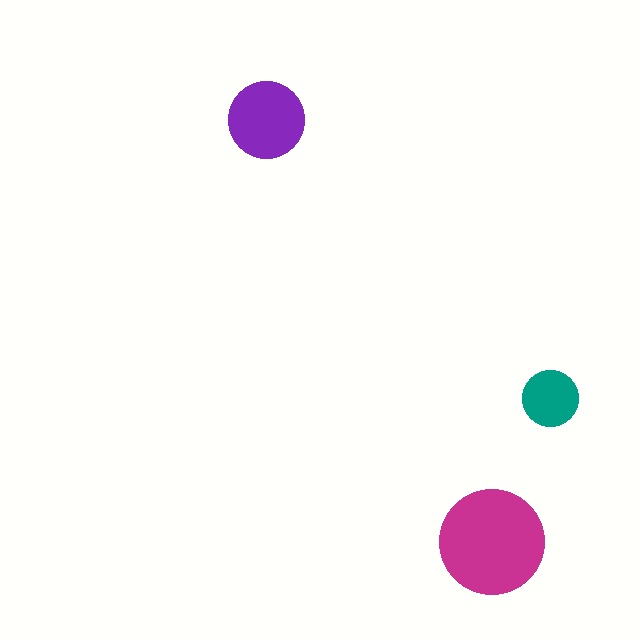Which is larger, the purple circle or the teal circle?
The purple one.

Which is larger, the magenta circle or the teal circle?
The magenta one.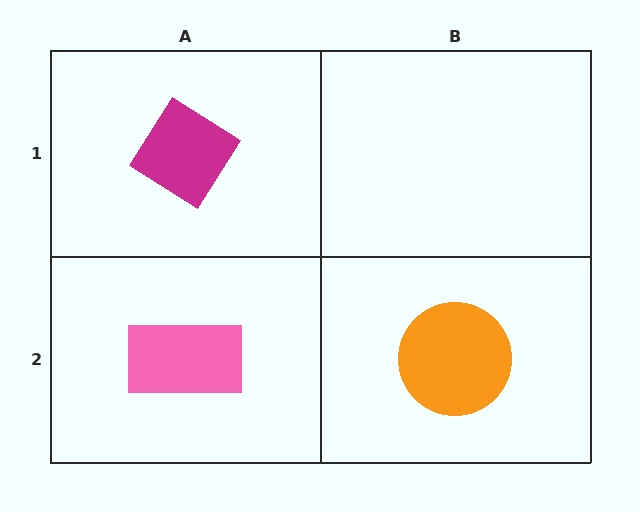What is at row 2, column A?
A pink rectangle.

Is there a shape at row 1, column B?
No, that cell is empty.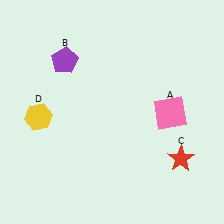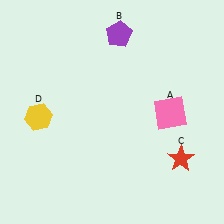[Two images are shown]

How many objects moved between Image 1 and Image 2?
1 object moved between the two images.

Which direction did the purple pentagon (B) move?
The purple pentagon (B) moved right.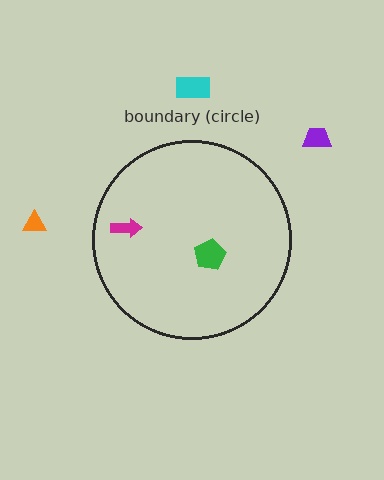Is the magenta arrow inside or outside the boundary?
Inside.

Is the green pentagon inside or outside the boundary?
Inside.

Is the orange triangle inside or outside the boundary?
Outside.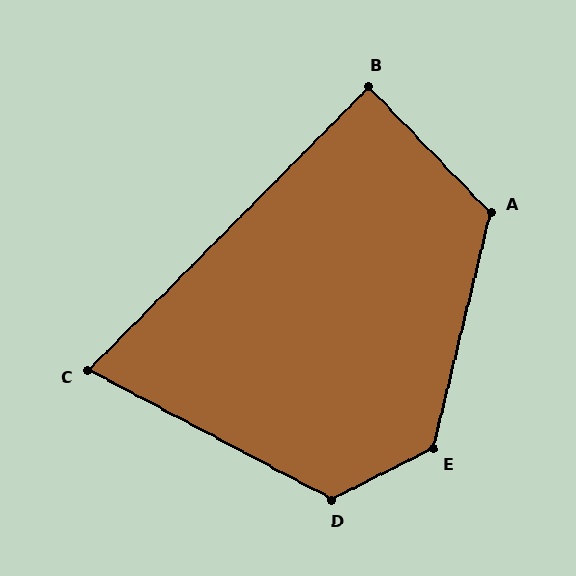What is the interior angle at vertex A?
Approximately 122 degrees (obtuse).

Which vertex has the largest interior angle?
E, at approximately 131 degrees.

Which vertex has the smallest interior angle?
C, at approximately 73 degrees.